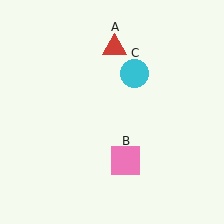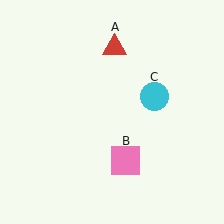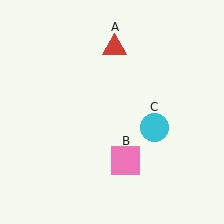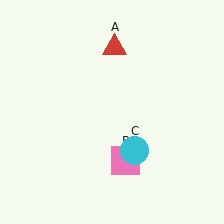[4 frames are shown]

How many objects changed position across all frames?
1 object changed position: cyan circle (object C).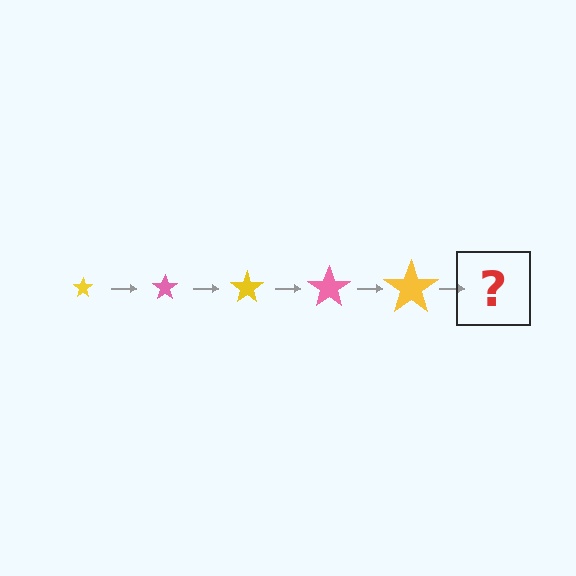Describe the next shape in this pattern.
It should be a pink star, larger than the previous one.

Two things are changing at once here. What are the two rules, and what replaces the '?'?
The two rules are that the star grows larger each step and the color cycles through yellow and pink. The '?' should be a pink star, larger than the previous one.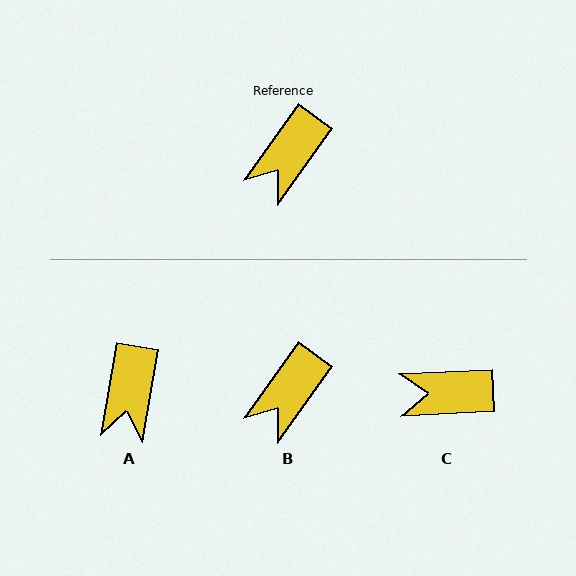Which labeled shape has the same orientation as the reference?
B.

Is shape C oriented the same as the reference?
No, it is off by about 52 degrees.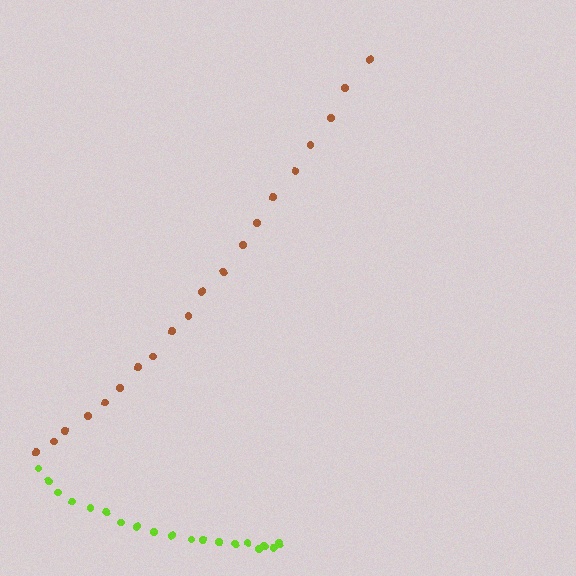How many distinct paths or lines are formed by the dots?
There are 2 distinct paths.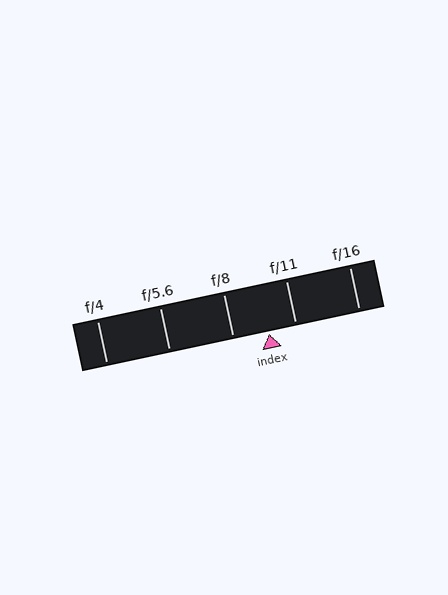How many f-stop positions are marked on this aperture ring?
There are 5 f-stop positions marked.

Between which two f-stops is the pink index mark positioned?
The index mark is between f/8 and f/11.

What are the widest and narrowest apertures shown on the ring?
The widest aperture shown is f/4 and the narrowest is f/16.